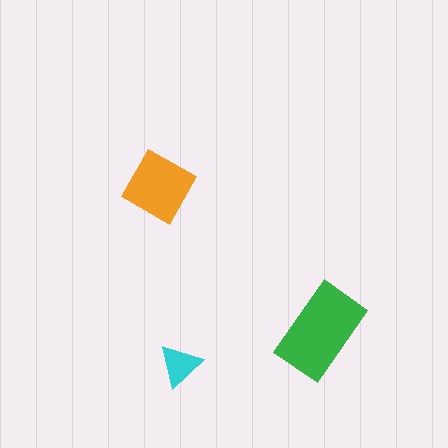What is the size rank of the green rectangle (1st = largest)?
1st.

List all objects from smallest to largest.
The cyan triangle, the orange diamond, the green rectangle.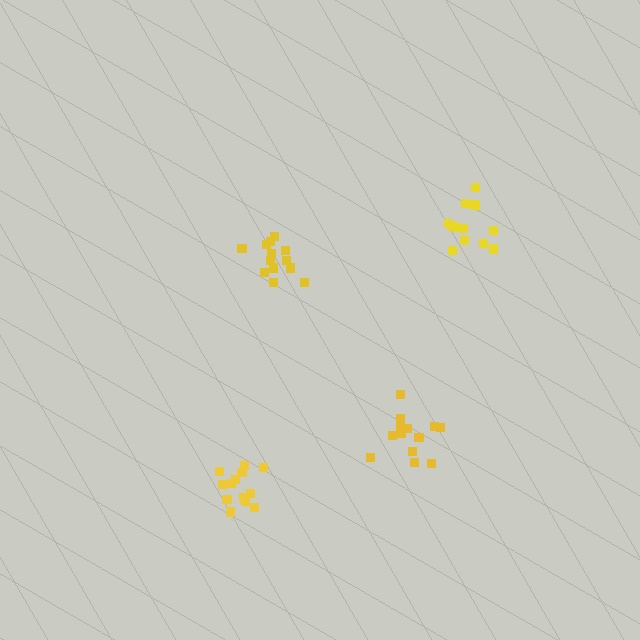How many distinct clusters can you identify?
There are 4 distinct clusters.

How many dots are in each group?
Group 1: 13 dots, Group 2: 14 dots, Group 3: 13 dots, Group 4: 13 dots (53 total).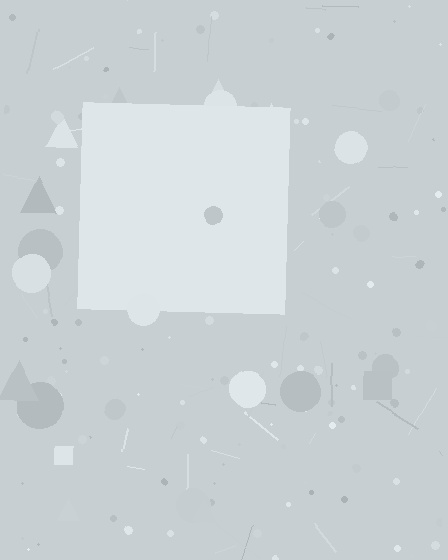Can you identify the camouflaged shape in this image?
The camouflaged shape is a square.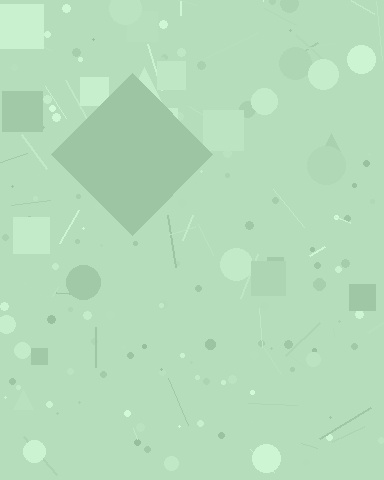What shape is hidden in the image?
A diamond is hidden in the image.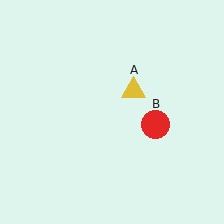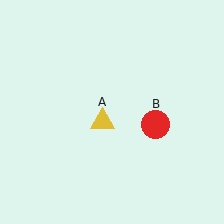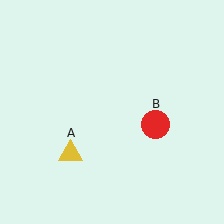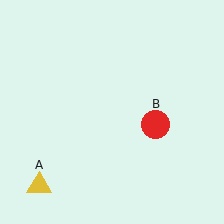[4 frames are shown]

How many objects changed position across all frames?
1 object changed position: yellow triangle (object A).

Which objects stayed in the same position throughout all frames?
Red circle (object B) remained stationary.